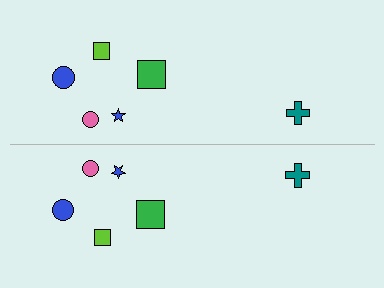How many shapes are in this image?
There are 12 shapes in this image.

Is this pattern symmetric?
Yes, this pattern has bilateral (reflection) symmetry.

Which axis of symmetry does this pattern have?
The pattern has a horizontal axis of symmetry running through the center of the image.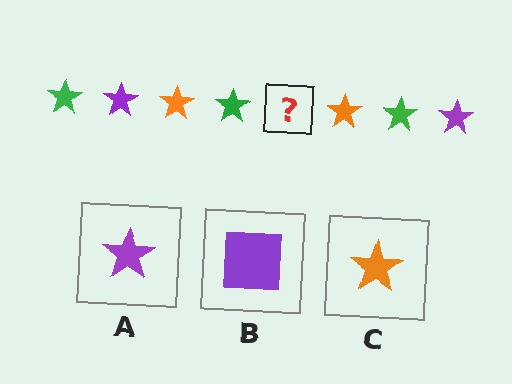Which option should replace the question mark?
Option A.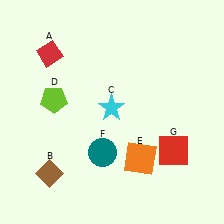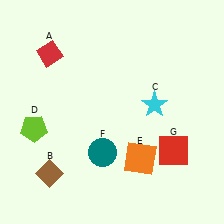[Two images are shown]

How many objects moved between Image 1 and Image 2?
2 objects moved between the two images.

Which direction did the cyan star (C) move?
The cyan star (C) moved right.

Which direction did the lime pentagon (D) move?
The lime pentagon (D) moved down.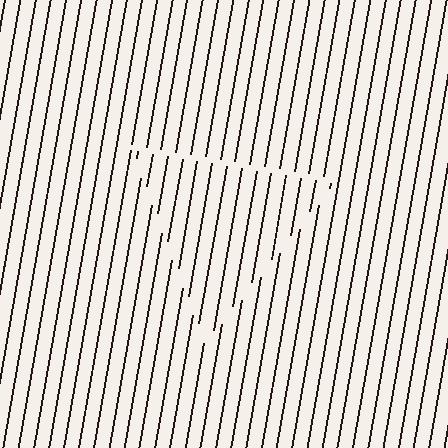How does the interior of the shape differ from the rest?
The interior of the shape contains the same grating, shifted by half a period — the contour is defined by the phase discontinuity where line-ends from the inner and outer gratings abut.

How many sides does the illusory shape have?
3 sides — the line-ends trace a triangle.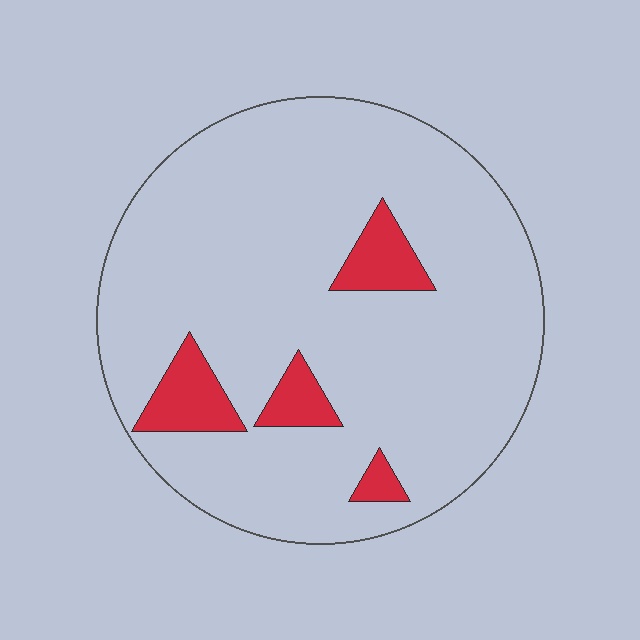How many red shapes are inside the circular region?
4.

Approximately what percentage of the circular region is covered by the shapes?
Approximately 10%.